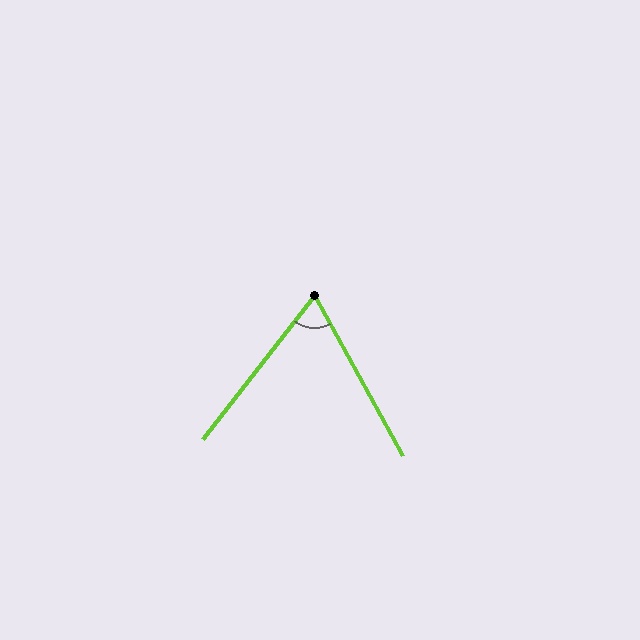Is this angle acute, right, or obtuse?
It is acute.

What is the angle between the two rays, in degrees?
Approximately 67 degrees.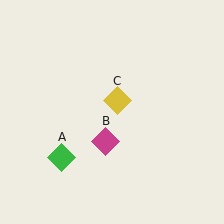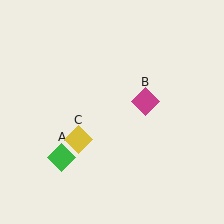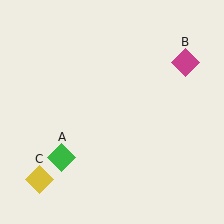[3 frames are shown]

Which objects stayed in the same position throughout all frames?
Green diamond (object A) remained stationary.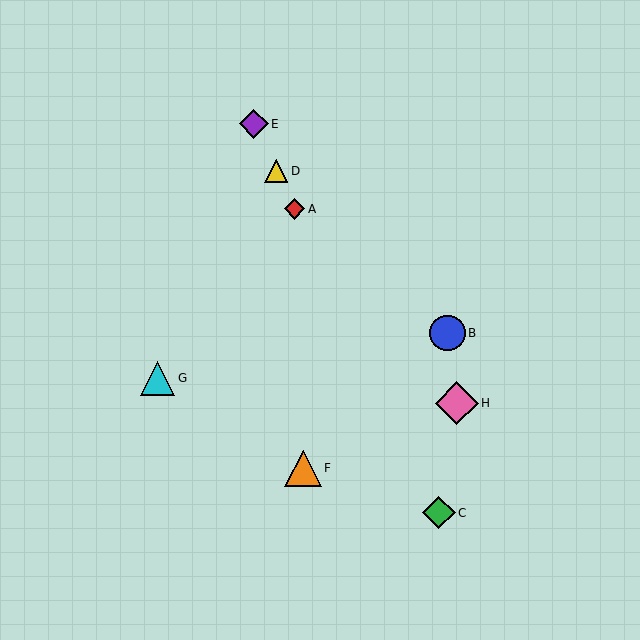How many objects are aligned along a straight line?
4 objects (A, C, D, E) are aligned along a straight line.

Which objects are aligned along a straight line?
Objects A, C, D, E are aligned along a straight line.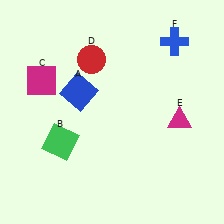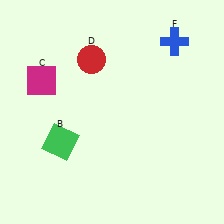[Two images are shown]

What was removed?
The magenta triangle (E), the blue square (A) were removed in Image 2.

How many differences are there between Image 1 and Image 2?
There are 2 differences between the two images.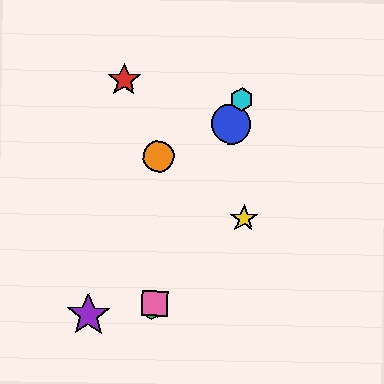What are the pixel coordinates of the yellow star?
The yellow star is at (244, 218).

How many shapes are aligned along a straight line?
4 shapes (the blue circle, the green hexagon, the cyan hexagon, the pink square) are aligned along a straight line.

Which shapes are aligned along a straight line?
The blue circle, the green hexagon, the cyan hexagon, the pink square are aligned along a straight line.